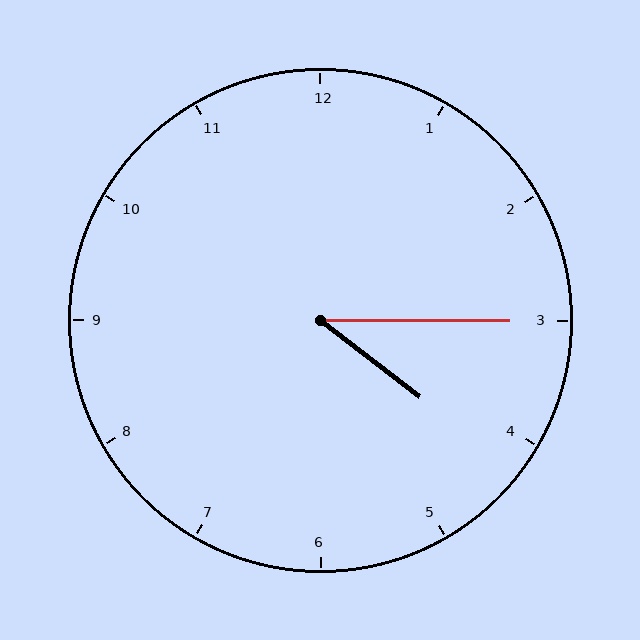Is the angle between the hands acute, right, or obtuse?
It is acute.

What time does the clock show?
4:15.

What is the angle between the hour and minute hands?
Approximately 38 degrees.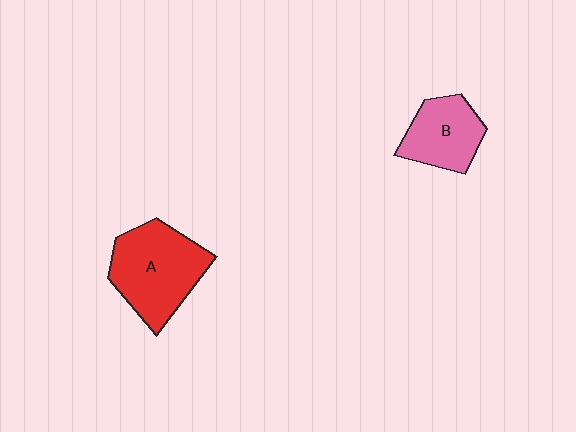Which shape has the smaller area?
Shape B (pink).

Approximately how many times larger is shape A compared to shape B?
Approximately 1.5 times.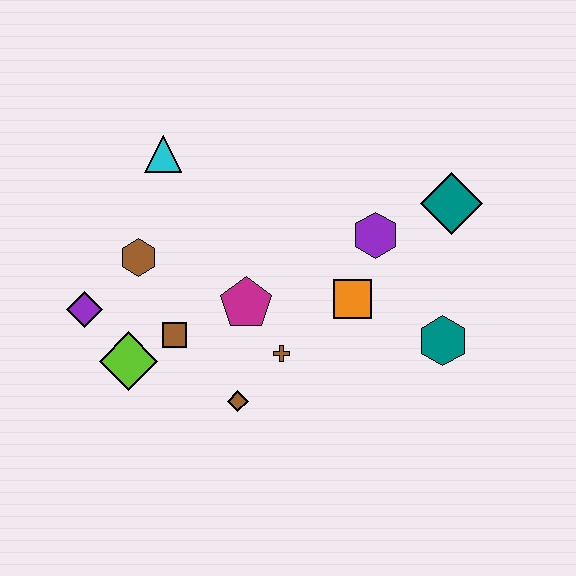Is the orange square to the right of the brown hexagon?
Yes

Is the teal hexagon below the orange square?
Yes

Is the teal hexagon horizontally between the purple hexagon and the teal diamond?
Yes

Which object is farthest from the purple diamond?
The teal diamond is farthest from the purple diamond.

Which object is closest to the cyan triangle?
The brown hexagon is closest to the cyan triangle.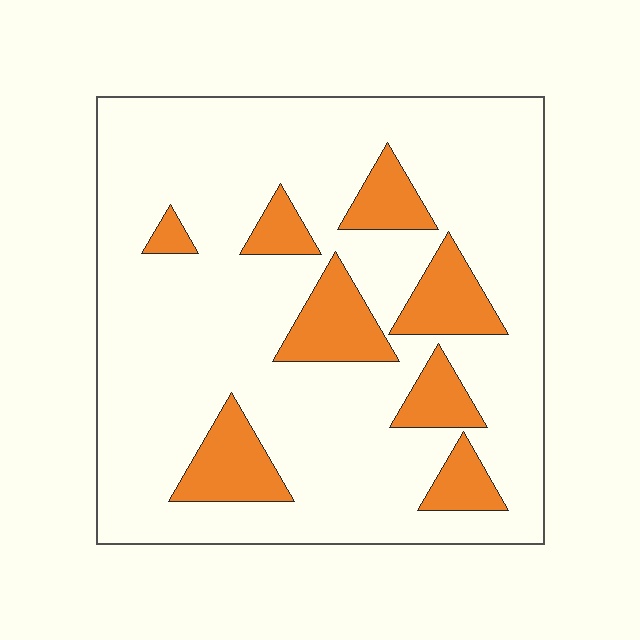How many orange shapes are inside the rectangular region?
8.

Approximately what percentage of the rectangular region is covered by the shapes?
Approximately 20%.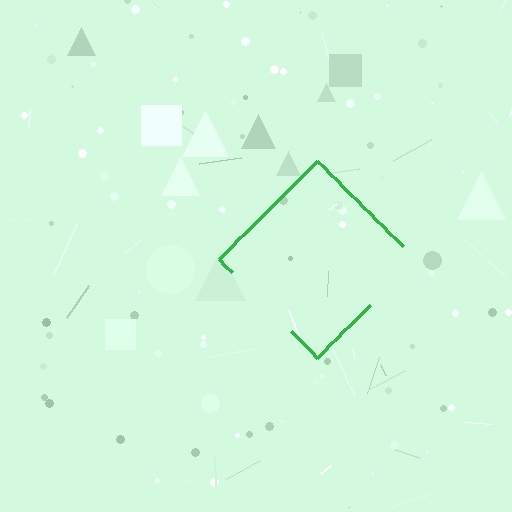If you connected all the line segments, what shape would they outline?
They would outline a diamond.